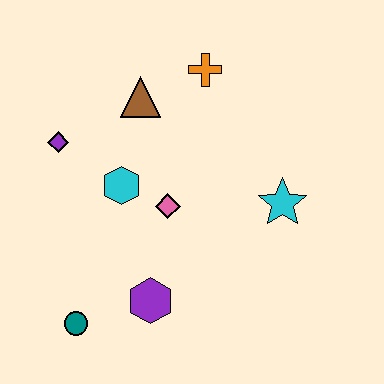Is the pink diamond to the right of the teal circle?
Yes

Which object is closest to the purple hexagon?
The teal circle is closest to the purple hexagon.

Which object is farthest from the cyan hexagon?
The cyan star is farthest from the cyan hexagon.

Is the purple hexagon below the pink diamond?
Yes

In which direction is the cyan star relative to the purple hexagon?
The cyan star is to the right of the purple hexagon.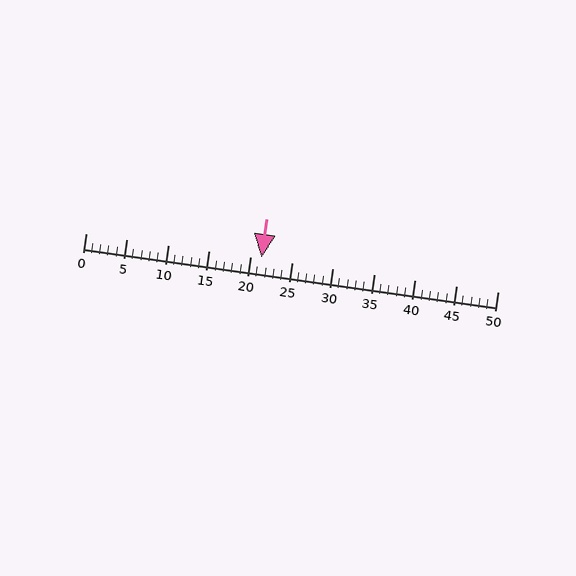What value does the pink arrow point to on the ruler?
The pink arrow points to approximately 21.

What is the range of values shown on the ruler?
The ruler shows values from 0 to 50.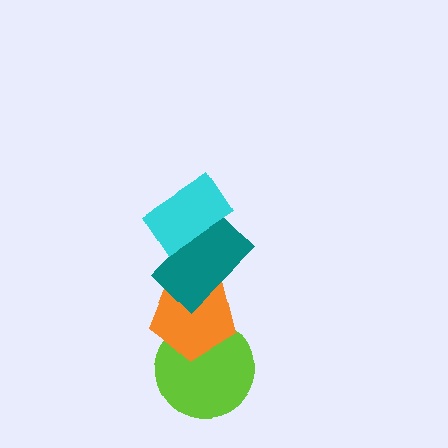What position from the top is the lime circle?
The lime circle is 4th from the top.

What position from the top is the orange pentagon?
The orange pentagon is 3rd from the top.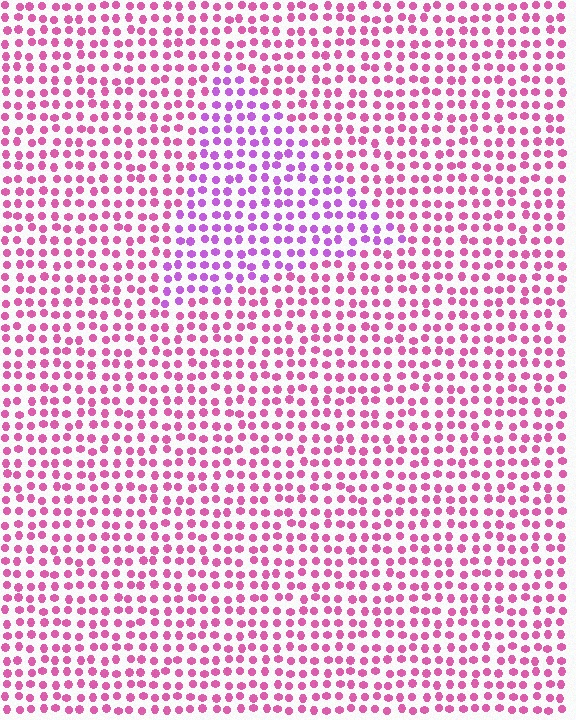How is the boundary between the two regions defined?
The boundary is defined purely by a slight shift in hue (about 34 degrees). Spacing, size, and orientation are identical on both sides.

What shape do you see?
I see a triangle.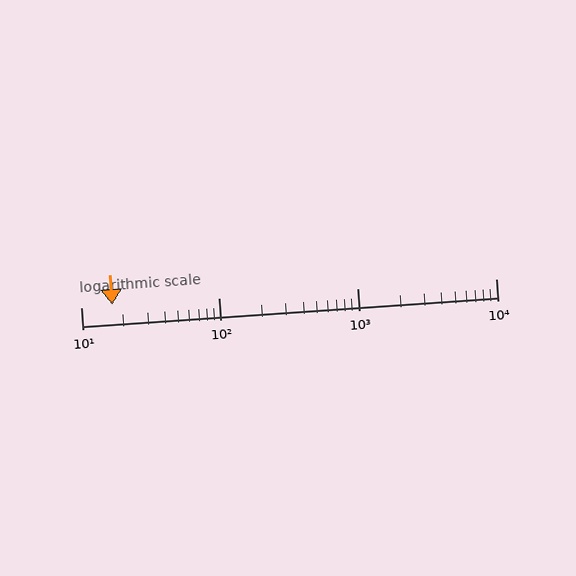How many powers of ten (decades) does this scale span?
The scale spans 3 decades, from 10 to 10000.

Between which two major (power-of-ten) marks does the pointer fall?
The pointer is between 10 and 100.